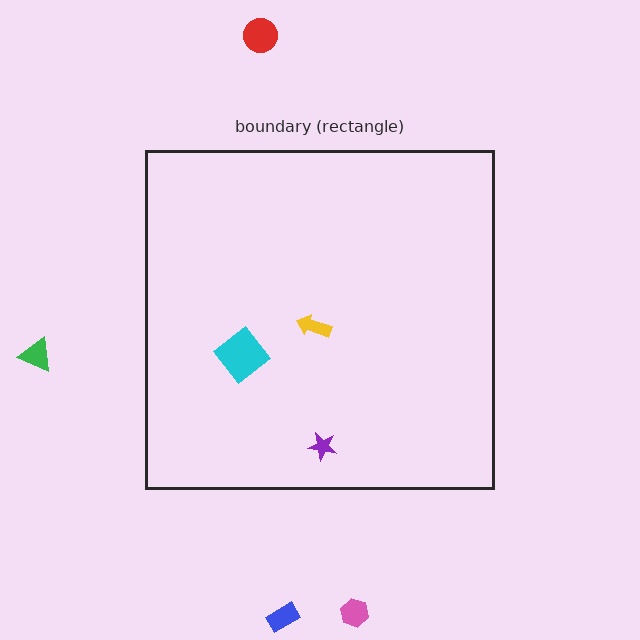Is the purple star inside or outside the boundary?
Inside.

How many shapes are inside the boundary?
3 inside, 4 outside.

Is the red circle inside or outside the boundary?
Outside.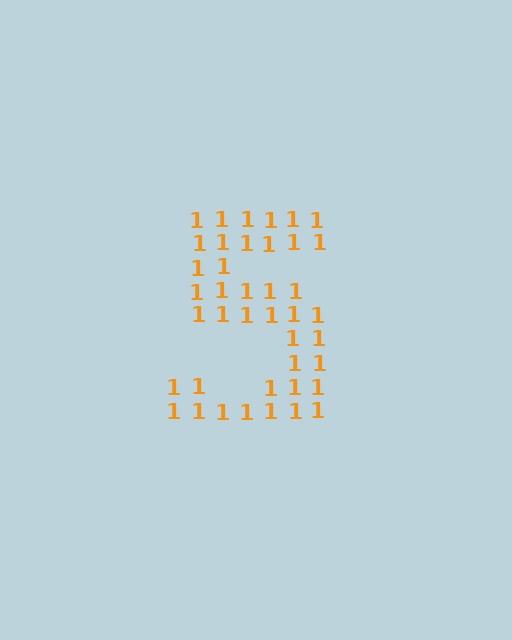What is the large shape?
The large shape is the digit 5.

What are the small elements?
The small elements are digit 1's.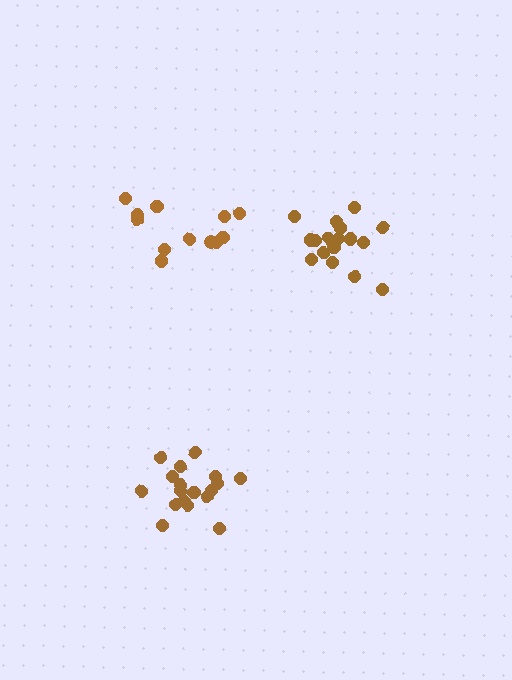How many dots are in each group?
Group 1: 17 dots, Group 2: 12 dots, Group 3: 18 dots (47 total).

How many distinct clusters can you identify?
There are 3 distinct clusters.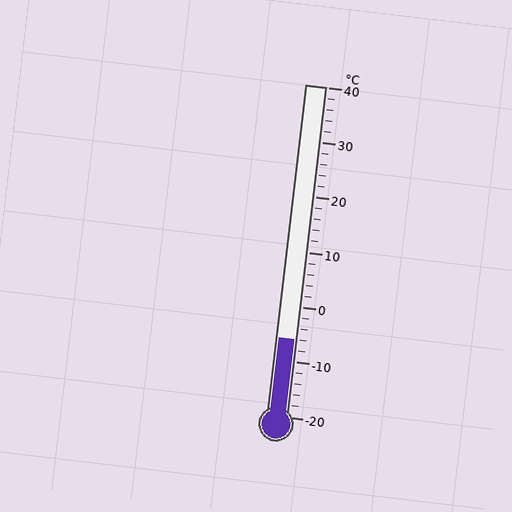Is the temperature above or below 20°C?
The temperature is below 20°C.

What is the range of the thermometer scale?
The thermometer scale ranges from -20°C to 40°C.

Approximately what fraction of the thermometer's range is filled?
The thermometer is filled to approximately 25% of its range.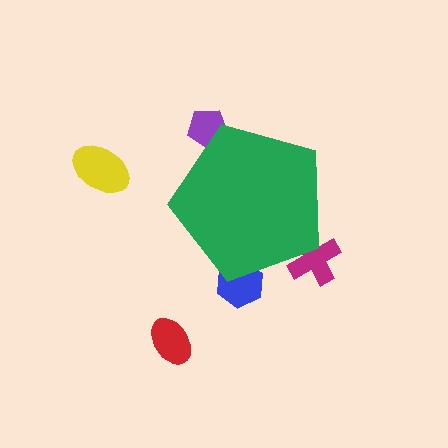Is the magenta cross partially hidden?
Yes, the magenta cross is partially hidden behind the green pentagon.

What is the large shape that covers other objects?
A green pentagon.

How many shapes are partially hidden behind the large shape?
3 shapes are partially hidden.